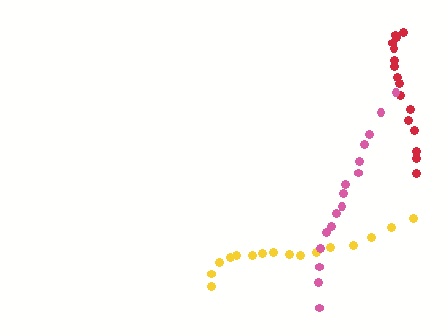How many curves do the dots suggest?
There are 3 distinct paths.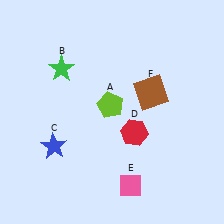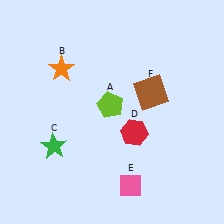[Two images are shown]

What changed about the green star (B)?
In Image 1, B is green. In Image 2, it changed to orange.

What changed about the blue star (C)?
In Image 1, C is blue. In Image 2, it changed to green.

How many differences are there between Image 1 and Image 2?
There are 2 differences between the two images.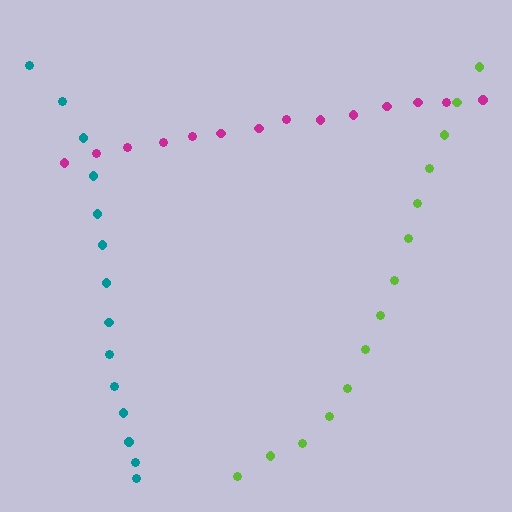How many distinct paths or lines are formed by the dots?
There are 3 distinct paths.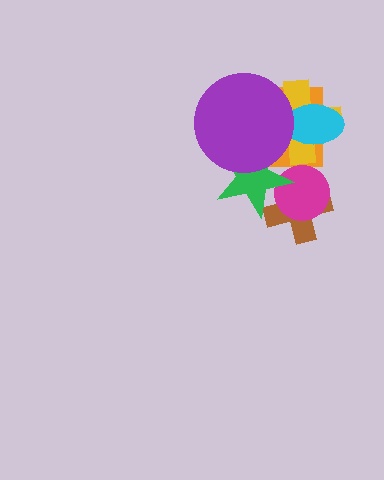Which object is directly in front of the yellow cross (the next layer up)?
The cyan ellipse is directly in front of the yellow cross.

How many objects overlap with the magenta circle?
2 objects overlap with the magenta circle.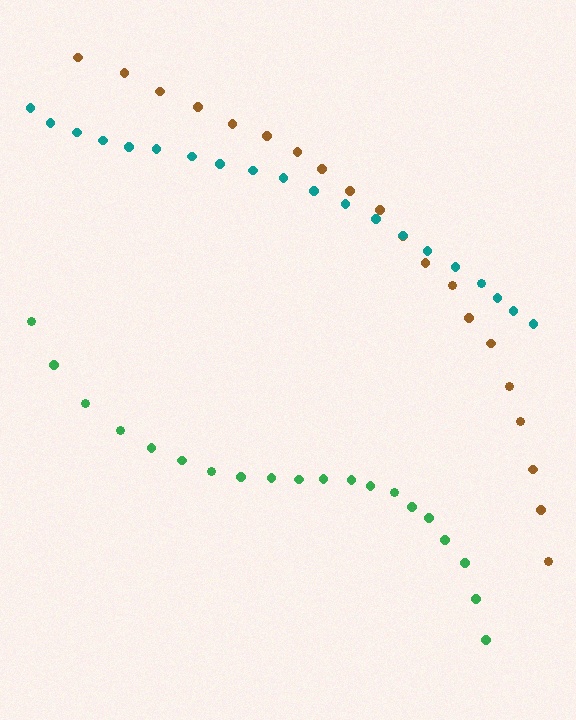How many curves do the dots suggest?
There are 3 distinct paths.